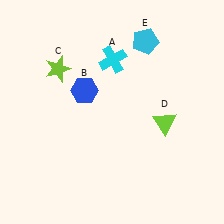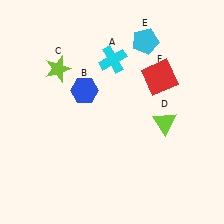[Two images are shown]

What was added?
A red square (F) was added in Image 2.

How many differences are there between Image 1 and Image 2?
There is 1 difference between the two images.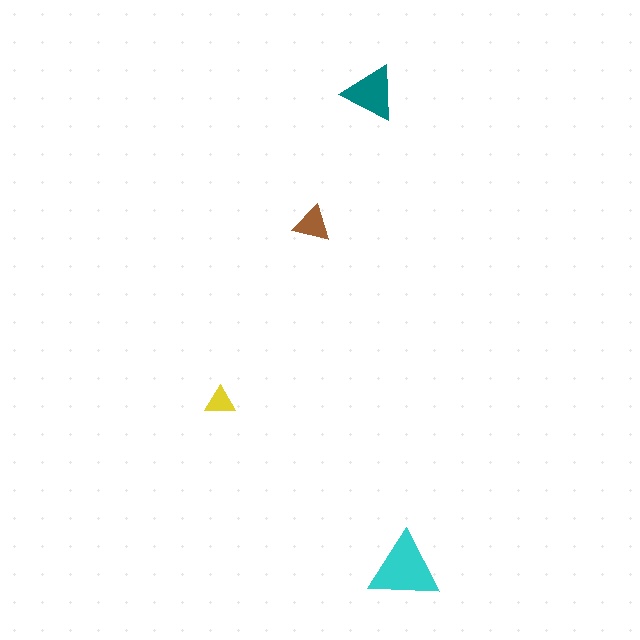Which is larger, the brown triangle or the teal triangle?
The teal one.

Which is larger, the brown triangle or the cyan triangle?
The cyan one.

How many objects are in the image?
There are 4 objects in the image.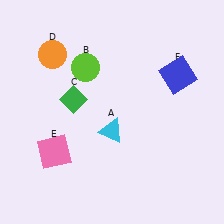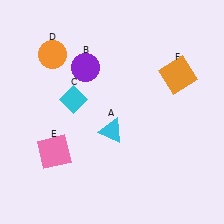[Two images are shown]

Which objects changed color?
B changed from lime to purple. C changed from green to cyan. F changed from blue to orange.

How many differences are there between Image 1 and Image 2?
There are 3 differences between the two images.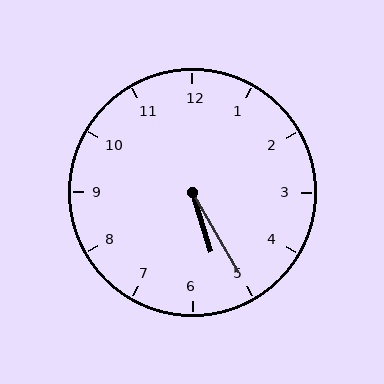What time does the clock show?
5:25.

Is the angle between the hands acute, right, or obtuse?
It is acute.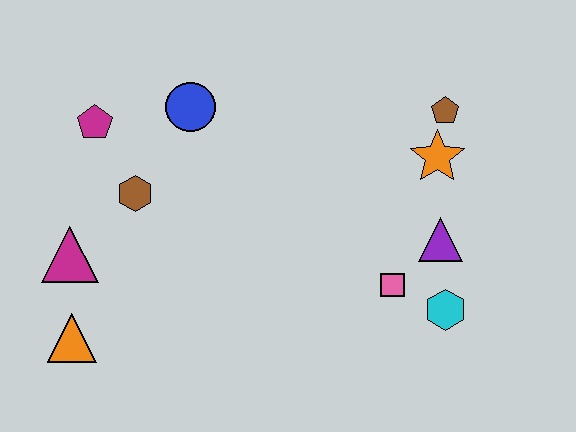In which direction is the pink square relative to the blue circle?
The pink square is to the right of the blue circle.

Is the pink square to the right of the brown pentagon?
No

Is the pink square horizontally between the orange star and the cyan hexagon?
No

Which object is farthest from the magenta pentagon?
The cyan hexagon is farthest from the magenta pentagon.